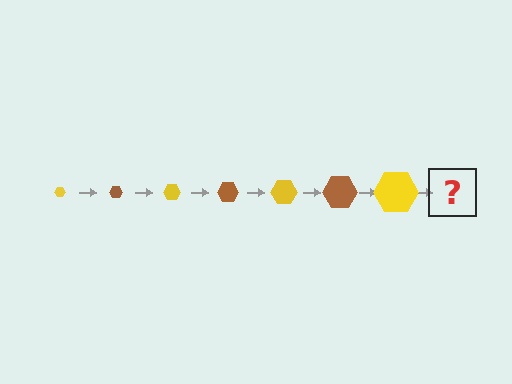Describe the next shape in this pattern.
It should be a brown hexagon, larger than the previous one.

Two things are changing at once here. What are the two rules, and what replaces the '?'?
The two rules are that the hexagon grows larger each step and the color cycles through yellow and brown. The '?' should be a brown hexagon, larger than the previous one.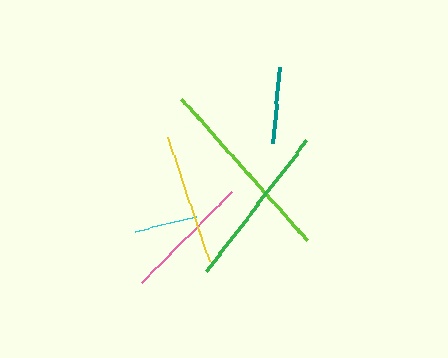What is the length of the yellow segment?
The yellow segment is approximately 131 pixels long.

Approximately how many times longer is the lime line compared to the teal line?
The lime line is approximately 2.5 times the length of the teal line.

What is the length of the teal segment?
The teal segment is approximately 76 pixels long.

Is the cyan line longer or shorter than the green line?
The green line is longer than the cyan line.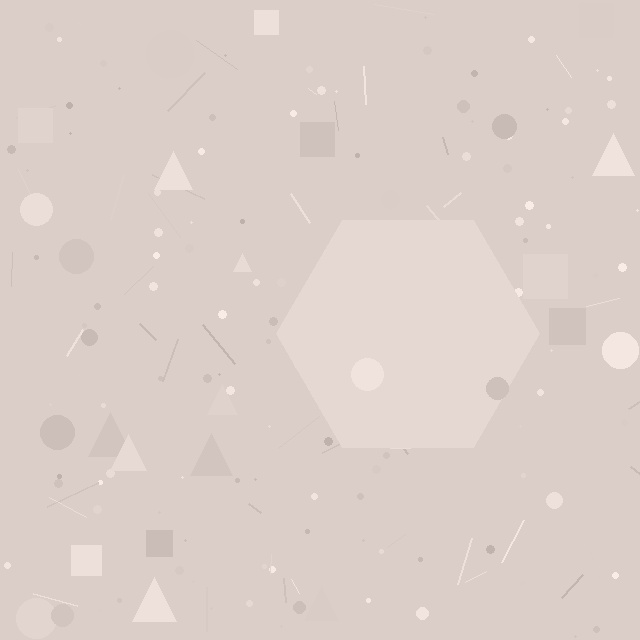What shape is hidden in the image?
A hexagon is hidden in the image.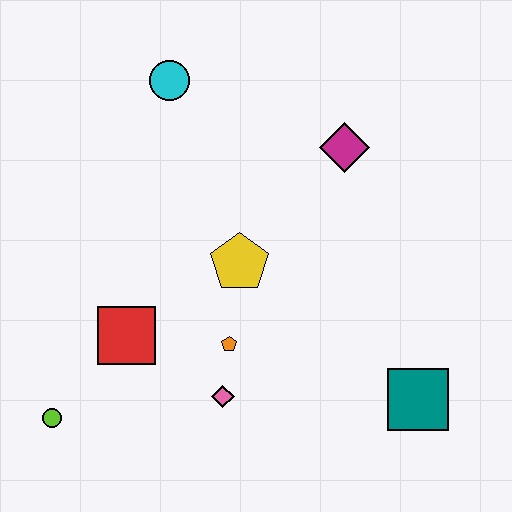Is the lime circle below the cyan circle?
Yes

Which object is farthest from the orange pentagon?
The cyan circle is farthest from the orange pentagon.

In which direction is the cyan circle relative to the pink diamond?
The cyan circle is above the pink diamond.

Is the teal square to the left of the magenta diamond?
No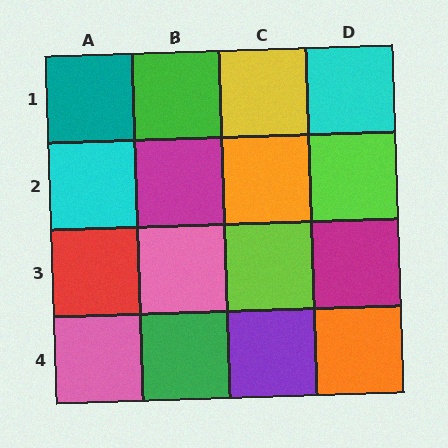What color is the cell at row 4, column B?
Green.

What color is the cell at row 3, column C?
Lime.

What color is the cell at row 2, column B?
Magenta.